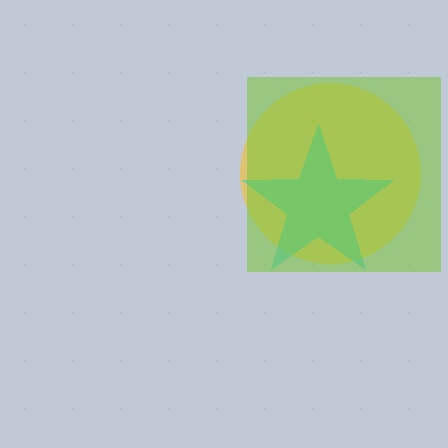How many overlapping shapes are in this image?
There are 3 overlapping shapes in the image.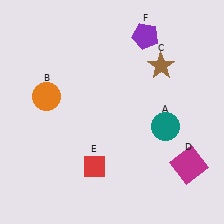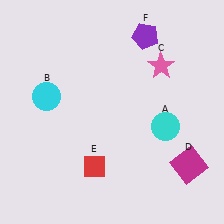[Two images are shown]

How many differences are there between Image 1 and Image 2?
There are 3 differences between the two images.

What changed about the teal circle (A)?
In Image 1, A is teal. In Image 2, it changed to cyan.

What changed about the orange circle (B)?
In Image 1, B is orange. In Image 2, it changed to cyan.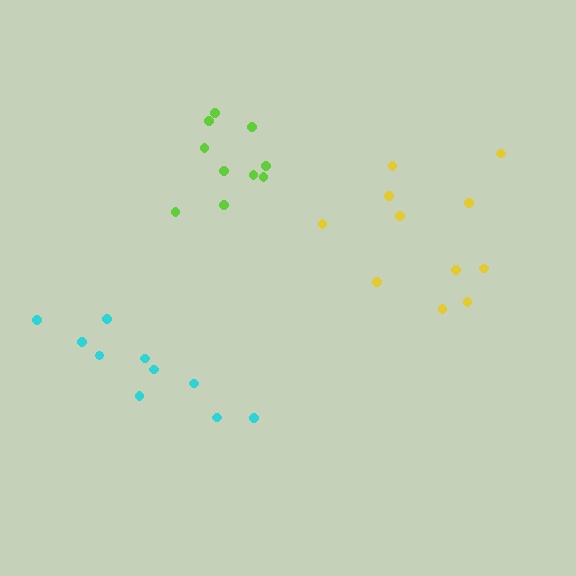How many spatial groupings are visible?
There are 3 spatial groupings.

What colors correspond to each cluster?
The clusters are colored: cyan, lime, yellow.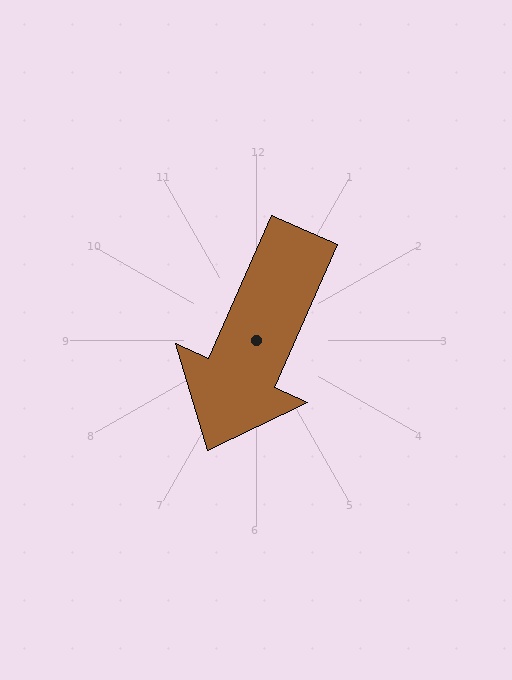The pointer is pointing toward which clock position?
Roughly 7 o'clock.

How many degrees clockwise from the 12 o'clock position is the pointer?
Approximately 204 degrees.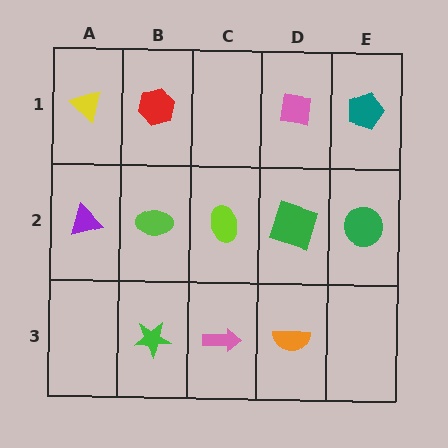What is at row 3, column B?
A green star.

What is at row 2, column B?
A lime ellipse.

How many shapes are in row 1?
4 shapes.